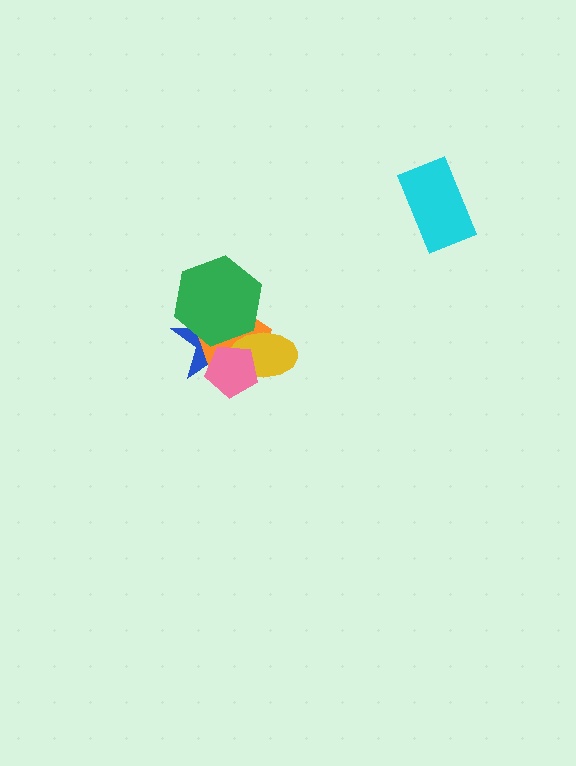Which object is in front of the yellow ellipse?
The pink pentagon is in front of the yellow ellipse.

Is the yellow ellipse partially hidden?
Yes, it is partially covered by another shape.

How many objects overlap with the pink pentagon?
3 objects overlap with the pink pentagon.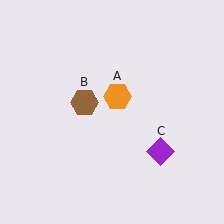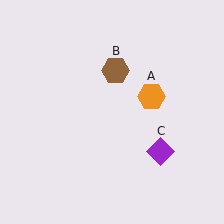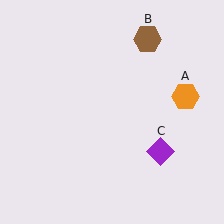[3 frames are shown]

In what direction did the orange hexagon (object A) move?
The orange hexagon (object A) moved right.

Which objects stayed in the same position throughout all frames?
Purple diamond (object C) remained stationary.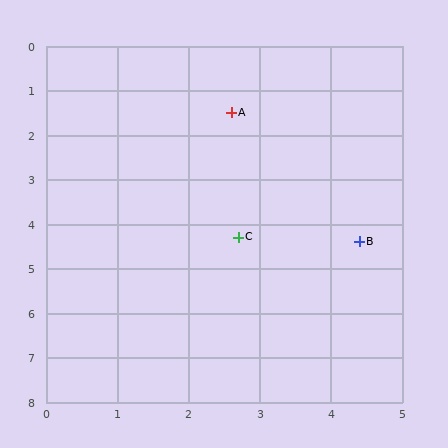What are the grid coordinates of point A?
Point A is at approximately (2.6, 1.5).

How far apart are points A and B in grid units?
Points A and B are about 3.4 grid units apart.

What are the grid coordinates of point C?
Point C is at approximately (2.7, 4.3).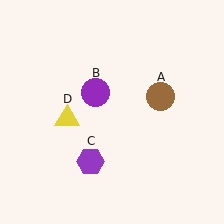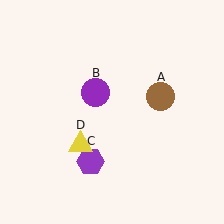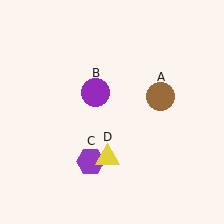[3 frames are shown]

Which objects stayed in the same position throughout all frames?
Brown circle (object A) and purple circle (object B) and purple hexagon (object C) remained stationary.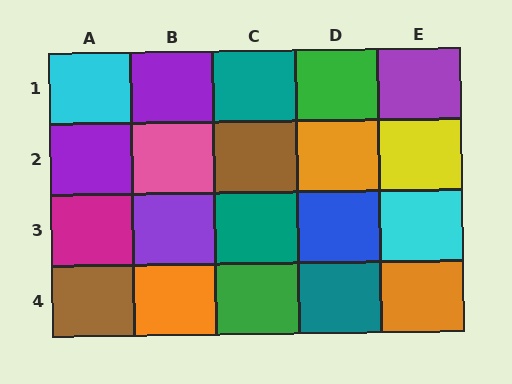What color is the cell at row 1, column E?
Purple.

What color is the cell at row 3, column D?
Blue.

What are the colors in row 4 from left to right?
Brown, orange, green, teal, orange.